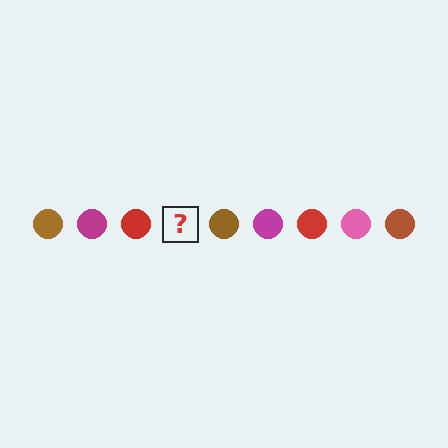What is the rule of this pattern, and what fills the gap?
The rule is that the pattern cycles through brown, magenta, red, pink circles. The gap should be filled with a pink circle.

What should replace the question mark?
The question mark should be replaced with a pink circle.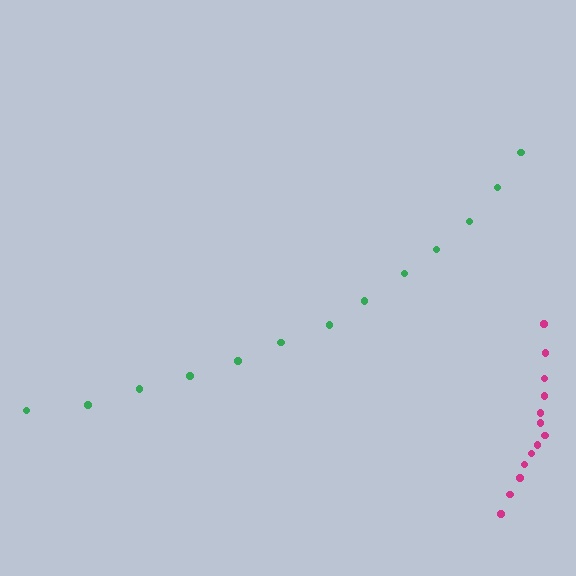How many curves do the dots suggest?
There are 2 distinct paths.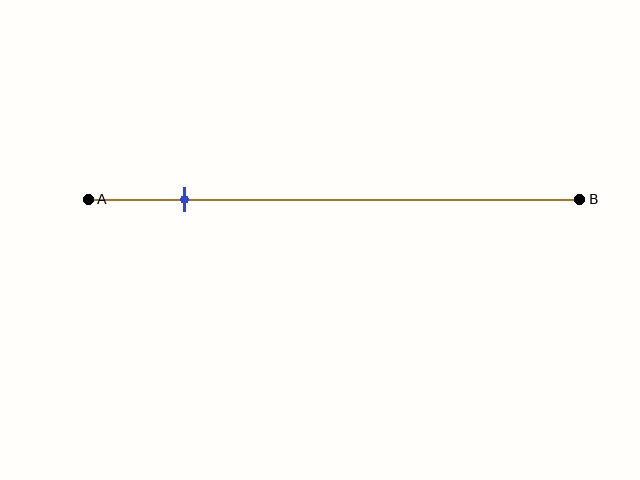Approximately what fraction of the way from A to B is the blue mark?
The blue mark is approximately 20% of the way from A to B.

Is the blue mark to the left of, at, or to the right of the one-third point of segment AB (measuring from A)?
The blue mark is to the left of the one-third point of segment AB.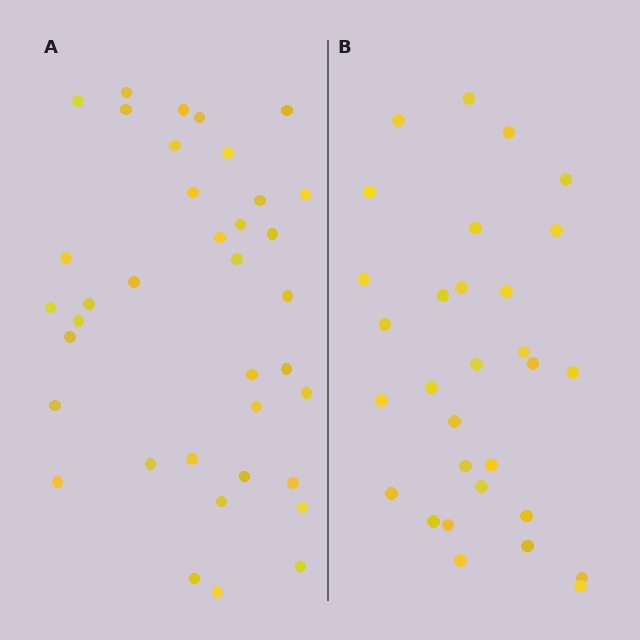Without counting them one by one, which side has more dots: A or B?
Region A (the left region) has more dots.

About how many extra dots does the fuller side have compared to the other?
Region A has roughly 8 or so more dots than region B.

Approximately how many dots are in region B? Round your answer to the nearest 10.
About 30 dots.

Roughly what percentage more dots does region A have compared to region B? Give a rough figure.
About 25% more.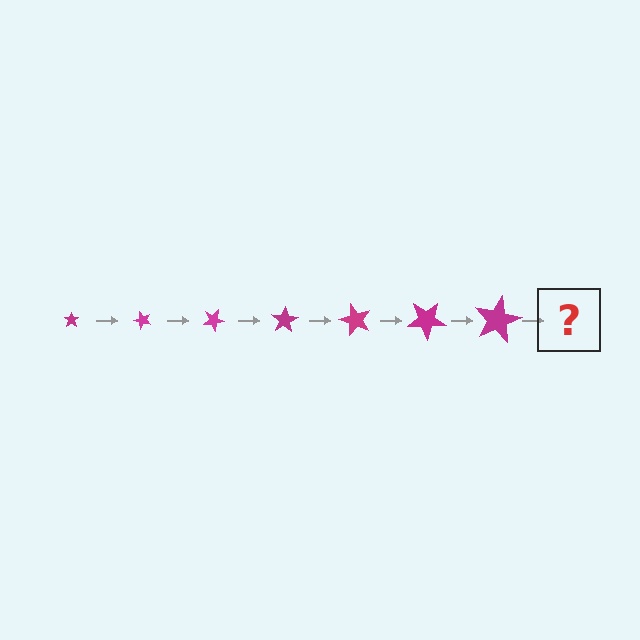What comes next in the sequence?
The next element should be a star, larger than the previous one and rotated 350 degrees from the start.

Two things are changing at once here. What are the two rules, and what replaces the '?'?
The two rules are that the star grows larger each step and it rotates 50 degrees each step. The '?' should be a star, larger than the previous one and rotated 350 degrees from the start.